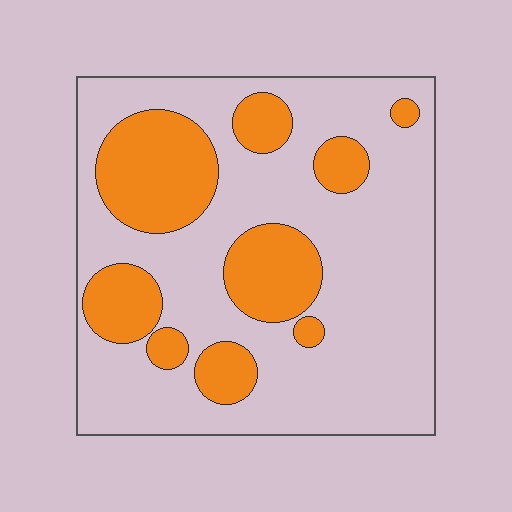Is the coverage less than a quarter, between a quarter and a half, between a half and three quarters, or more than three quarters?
Between a quarter and a half.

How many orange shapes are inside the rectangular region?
9.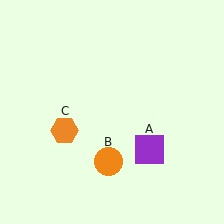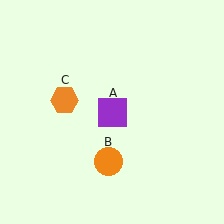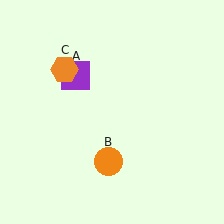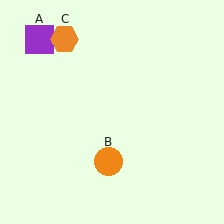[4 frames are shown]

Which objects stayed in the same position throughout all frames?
Orange circle (object B) remained stationary.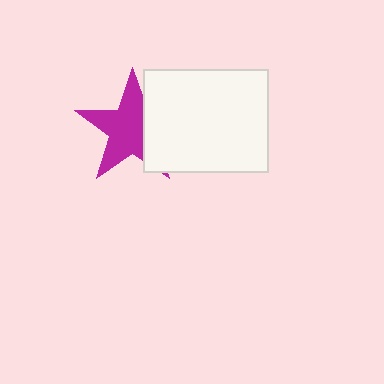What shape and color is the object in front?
The object in front is a white rectangle.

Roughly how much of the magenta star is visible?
Most of it is visible (roughly 68%).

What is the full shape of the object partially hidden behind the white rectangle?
The partially hidden object is a magenta star.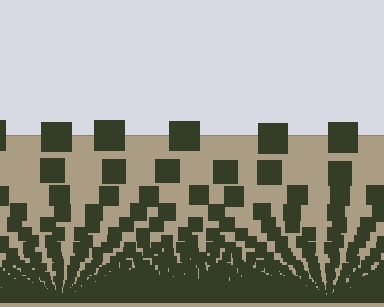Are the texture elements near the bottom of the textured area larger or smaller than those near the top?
Smaller. The gradient is inverted — elements near the bottom are smaller and denser.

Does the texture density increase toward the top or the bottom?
Density increases toward the bottom.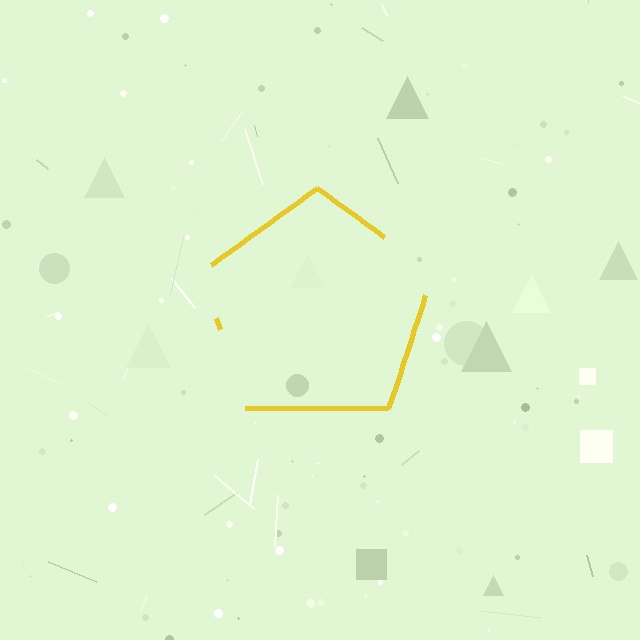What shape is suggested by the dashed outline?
The dashed outline suggests a pentagon.